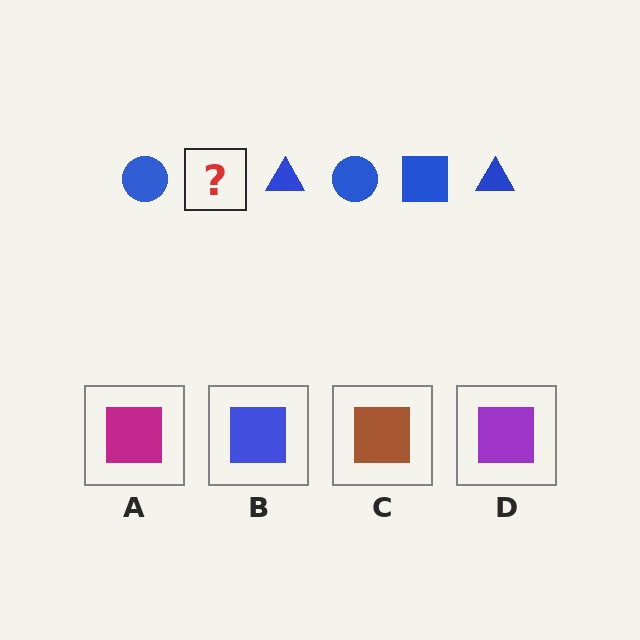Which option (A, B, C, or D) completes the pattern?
B.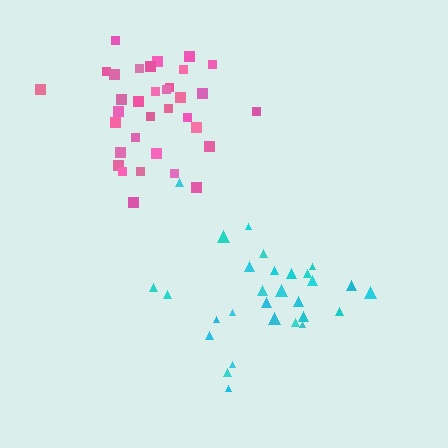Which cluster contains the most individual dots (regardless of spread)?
Pink (34).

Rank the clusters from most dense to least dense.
pink, cyan.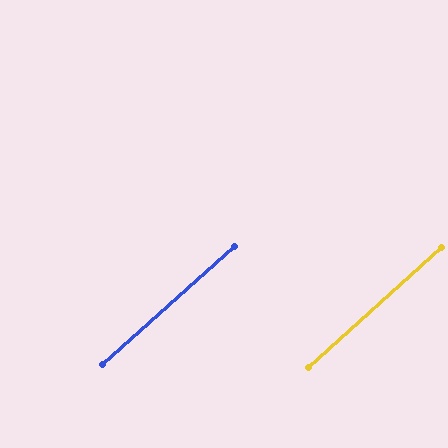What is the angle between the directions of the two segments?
Approximately 0 degrees.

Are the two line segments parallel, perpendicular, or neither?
Parallel — their directions differ by only 0.2°.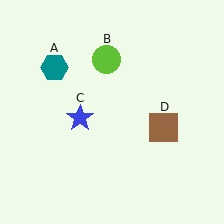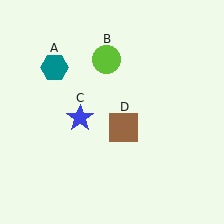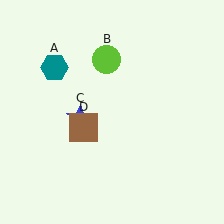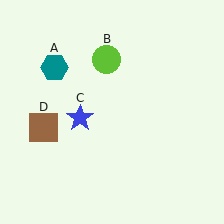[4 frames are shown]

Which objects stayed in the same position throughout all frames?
Teal hexagon (object A) and lime circle (object B) and blue star (object C) remained stationary.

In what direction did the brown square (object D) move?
The brown square (object D) moved left.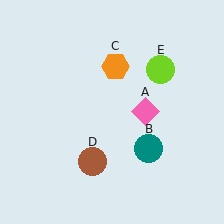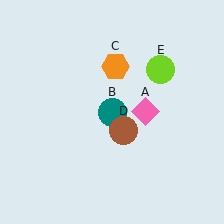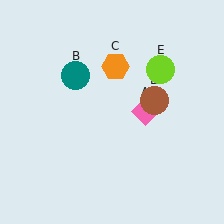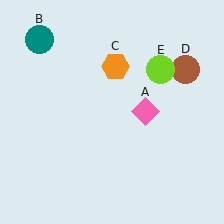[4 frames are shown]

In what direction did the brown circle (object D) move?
The brown circle (object D) moved up and to the right.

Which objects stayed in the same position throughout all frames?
Pink diamond (object A) and orange hexagon (object C) and lime circle (object E) remained stationary.